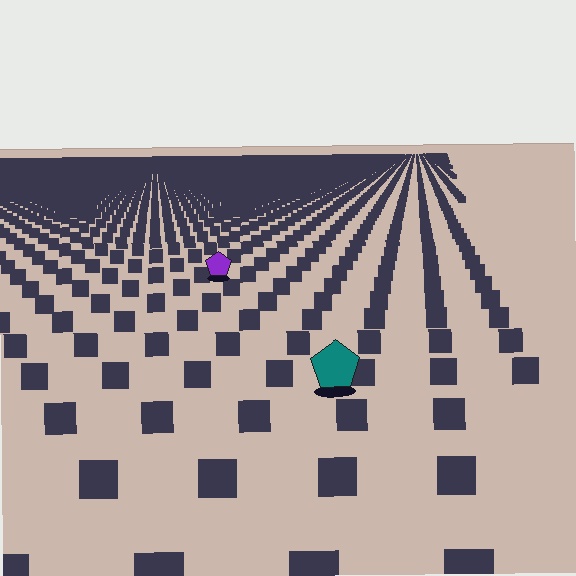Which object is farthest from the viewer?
The purple pentagon is farthest from the viewer. It appears smaller and the ground texture around it is denser.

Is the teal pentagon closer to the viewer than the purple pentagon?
Yes. The teal pentagon is closer — you can tell from the texture gradient: the ground texture is coarser near it.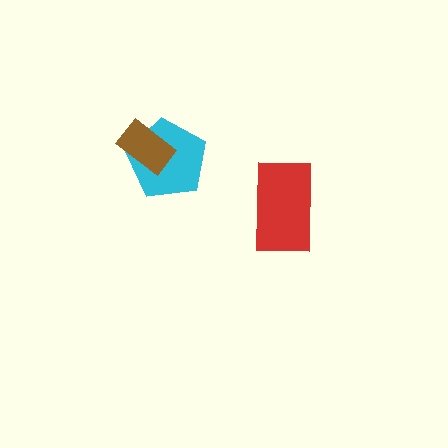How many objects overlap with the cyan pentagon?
1 object overlaps with the cyan pentagon.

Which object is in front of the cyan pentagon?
The brown rectangle is in front of the cyan pentagon.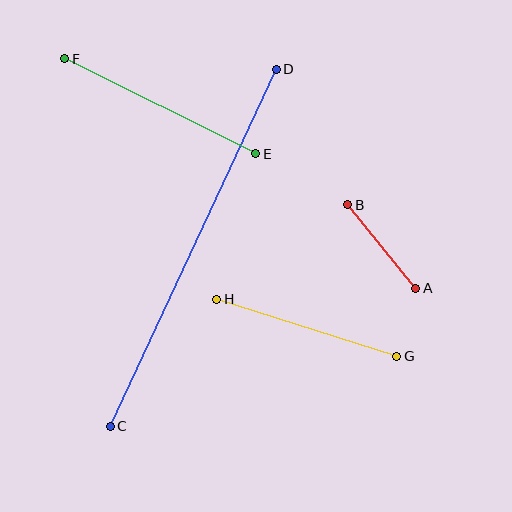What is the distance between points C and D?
The distance is approximately 394 pixels.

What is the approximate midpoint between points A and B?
The midpoint is at approximately (382, 247) pixels.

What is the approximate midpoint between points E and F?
The midpoint is at approximately (160, 106) pixels.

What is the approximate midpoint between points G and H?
The midpoint is at approximately (307, 328) pixels.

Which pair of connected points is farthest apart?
Points C and D are farthest apart.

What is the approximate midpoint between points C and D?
The midpoint is at approximately (193, 248) pixels.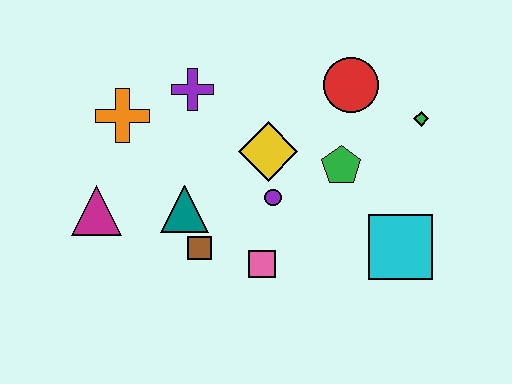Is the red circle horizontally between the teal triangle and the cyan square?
Yes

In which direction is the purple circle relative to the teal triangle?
The purple circle is to the right of the teal triangle.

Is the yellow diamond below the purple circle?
No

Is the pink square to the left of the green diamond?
Yes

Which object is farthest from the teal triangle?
The green diamond is farthest from the teal triangle.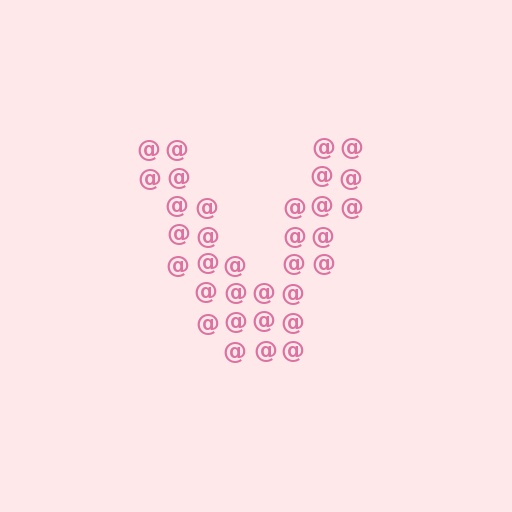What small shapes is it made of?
It is made of small at signs.